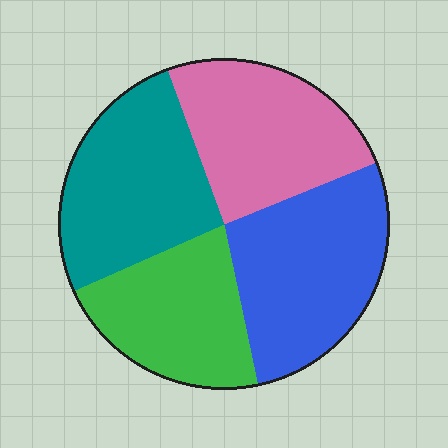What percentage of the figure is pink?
Pink covers roughly 25% of the figure.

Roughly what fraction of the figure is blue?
Blue takes up about one quarter (1/4) of the figure.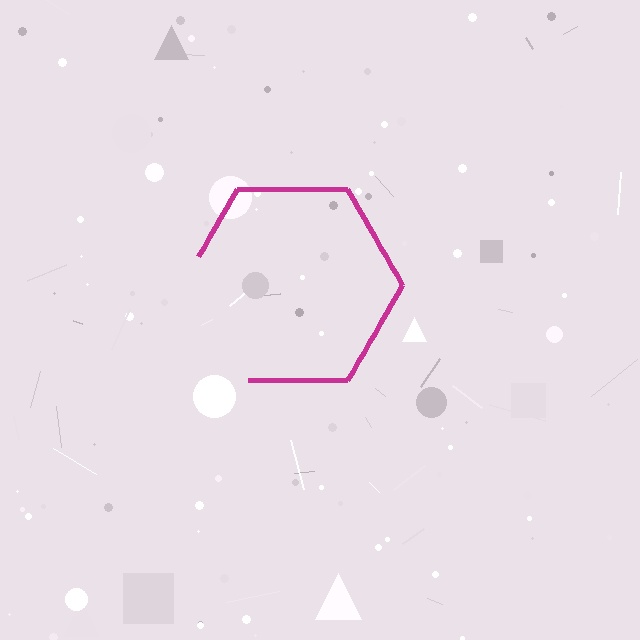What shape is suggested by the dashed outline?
The dashed outline suggests a hexagon.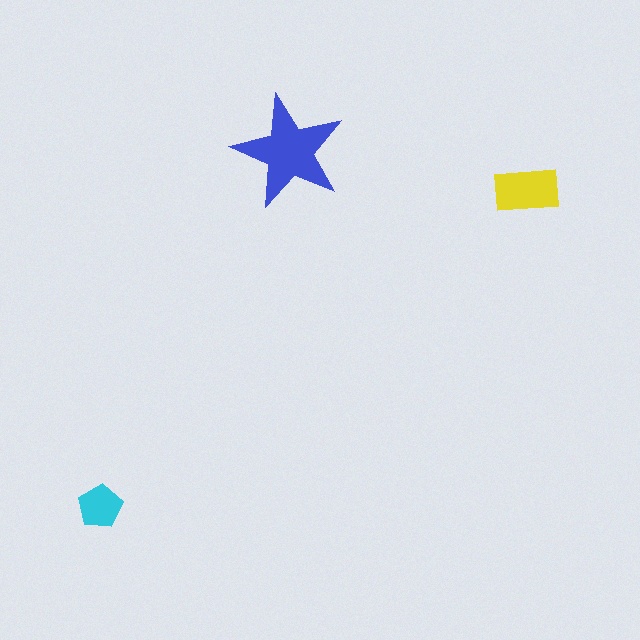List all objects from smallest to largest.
The cyan pentagon, the yellow rectangle, the blue star.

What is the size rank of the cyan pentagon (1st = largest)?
3rd.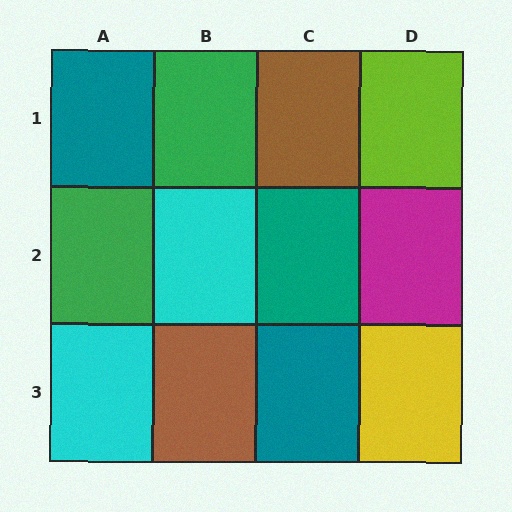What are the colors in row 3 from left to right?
Cyan, brown, teal, yellow.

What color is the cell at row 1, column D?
Lime.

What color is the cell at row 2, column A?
Green.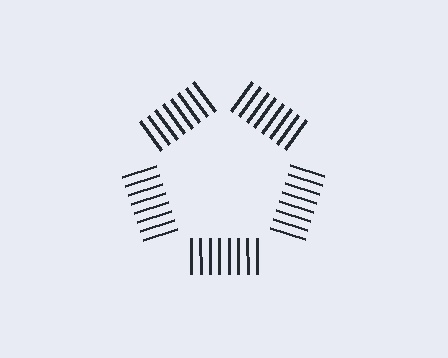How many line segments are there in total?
40 — 8 along each of the 5 edges.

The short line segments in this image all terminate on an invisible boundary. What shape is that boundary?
An illusory pentagon — the line segments terminate on its edges but no continuous stroke is drawn.